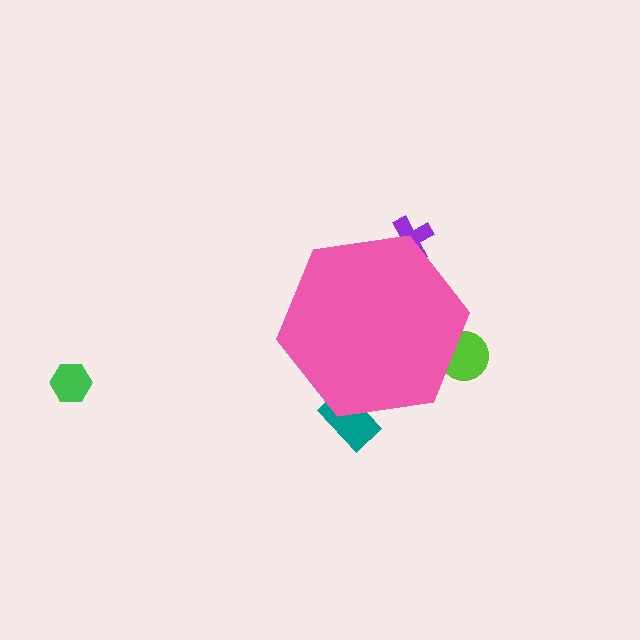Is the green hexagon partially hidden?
No, the green hexagon is fully visible.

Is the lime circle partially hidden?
Yes, the lime circle is partially hidden behind the pink hexagon.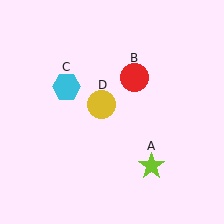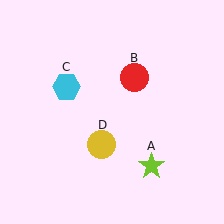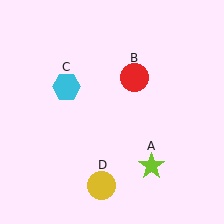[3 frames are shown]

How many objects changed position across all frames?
1 object changed position: yellow circle (object D).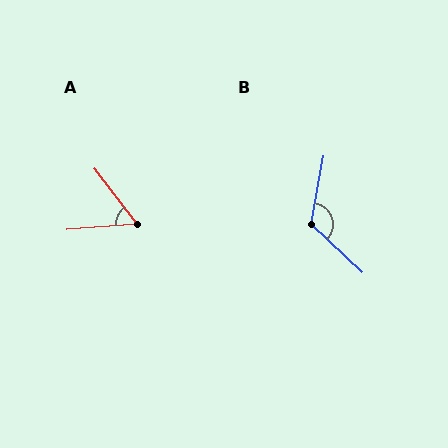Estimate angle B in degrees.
Approximately 123 degrees.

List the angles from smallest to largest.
A (57°), B (123°).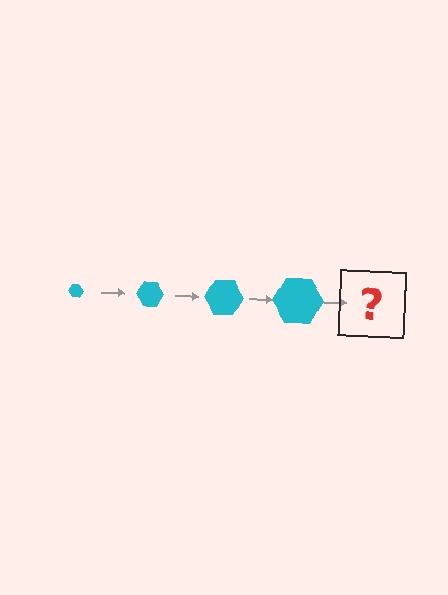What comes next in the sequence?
The next element should be a cyan hexagon, larger than the previous one.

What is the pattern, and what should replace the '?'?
The pattern is that the hexagon gets progressively larger each step. The '?' should be a cyan hexagon, larger than the previous one.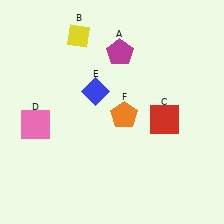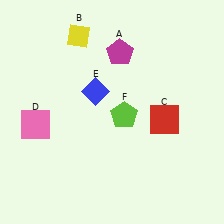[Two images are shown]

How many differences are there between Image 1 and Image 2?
There is 1 difference between the two images.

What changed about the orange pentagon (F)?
In Image 1, F is orange. In Image 2, it changed to lime.